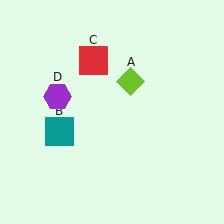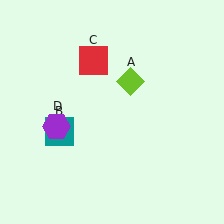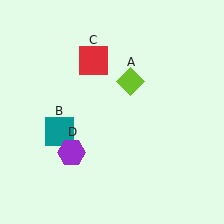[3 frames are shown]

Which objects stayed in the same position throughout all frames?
Lime diamond (object A) and teal square (object B) and red square (object C) remained stationary.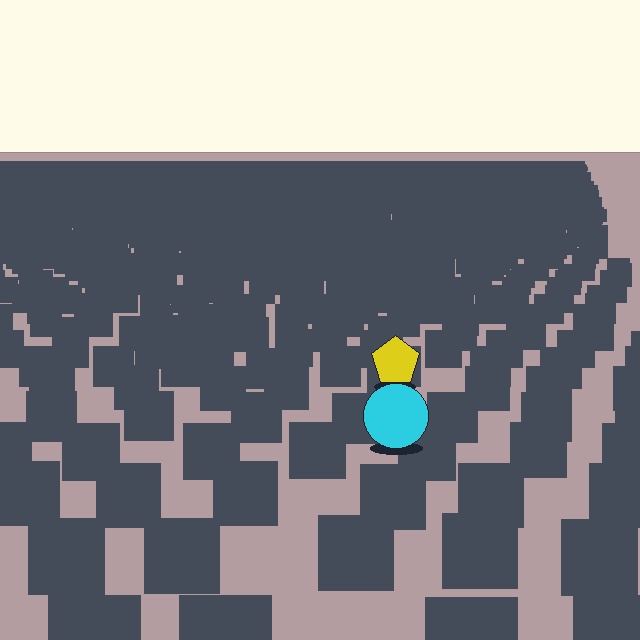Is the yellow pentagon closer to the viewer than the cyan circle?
No. The cyan circle is closer — you can tell from the texture gradient: the ground texture is coarser near it.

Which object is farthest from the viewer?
The yellow pentagon is farthest from the viewer. It appears smaller and the ground texture around it is denser.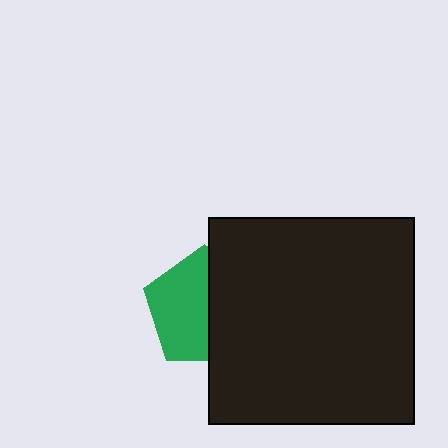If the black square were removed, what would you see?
You would see the complete green pentagon.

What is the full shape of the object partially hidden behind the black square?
The partially hidden object is a green pentagon.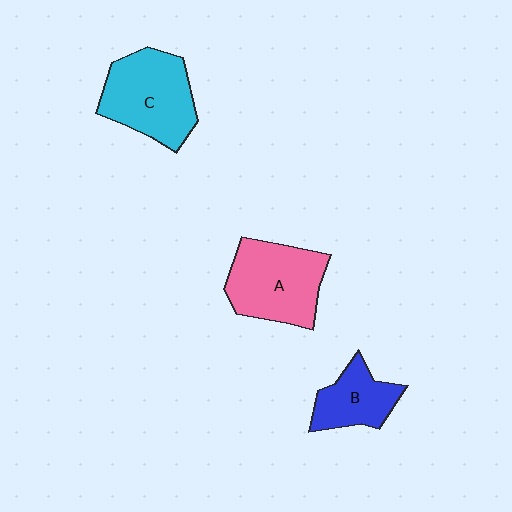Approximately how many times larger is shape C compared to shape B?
Approximately 1.7 times.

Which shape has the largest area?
Shape C (cyan).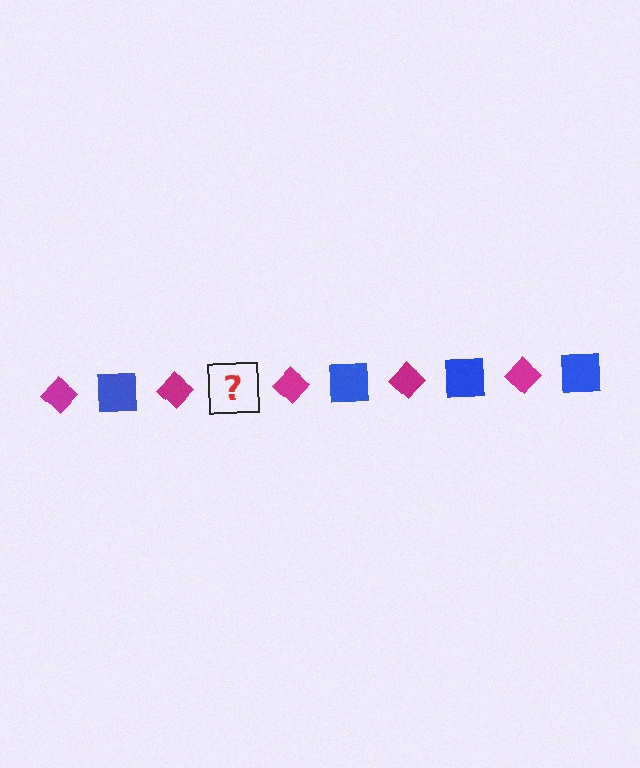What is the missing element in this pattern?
The missing element is a blue square.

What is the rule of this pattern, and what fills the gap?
The rule is that the pattern alternates between magenta diamond and blue square. The gap should be filled with a blue square.